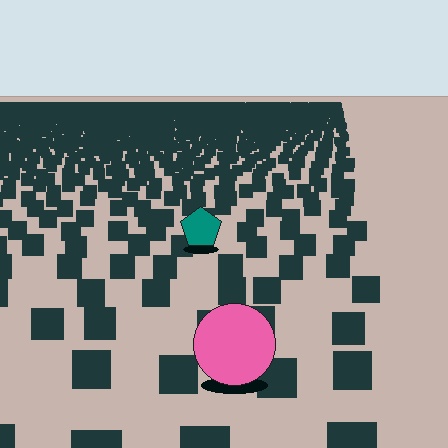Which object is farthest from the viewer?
The teal pentagon is farthest from the viewer. It appears smaller and the ground texture around it is denser.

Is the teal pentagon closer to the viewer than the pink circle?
No. The pink circle is closer — you can tell from the texture gradient: the ground texture is coarser near it.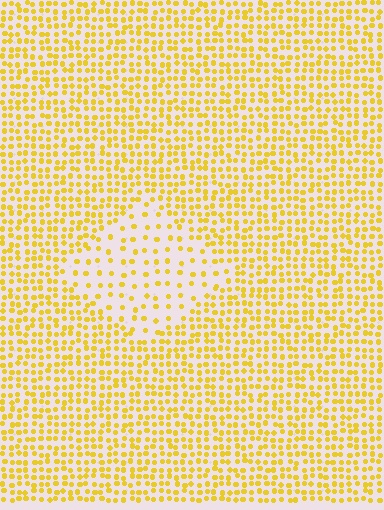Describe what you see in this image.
The image contains small yellow elements arranged at two different densities. A diamond-shaped region is visible where the elements are less densely packed than the surrounding area.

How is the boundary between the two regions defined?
The boundary is defined by a change in element density (approximately 2.4x ratio). All elements are the same color, size, and shape.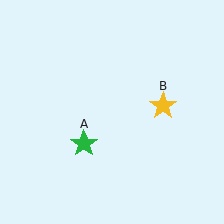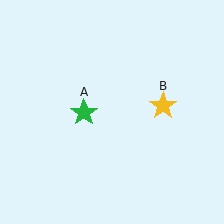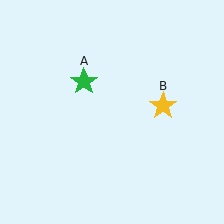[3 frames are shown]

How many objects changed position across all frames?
1 object changed position: green star (object A).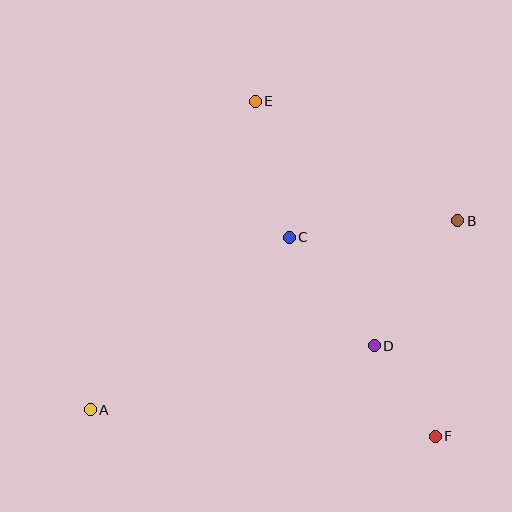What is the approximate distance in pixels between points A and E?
The distance between A and E is approximately 350 pixels.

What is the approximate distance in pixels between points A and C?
The distance between A and C is approximately 263 pixels.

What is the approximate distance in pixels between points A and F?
The distance between A and F is approximately 346 pixels.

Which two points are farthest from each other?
Points A and B are farthest from each other.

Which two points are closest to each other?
Points D and F are closest to each other.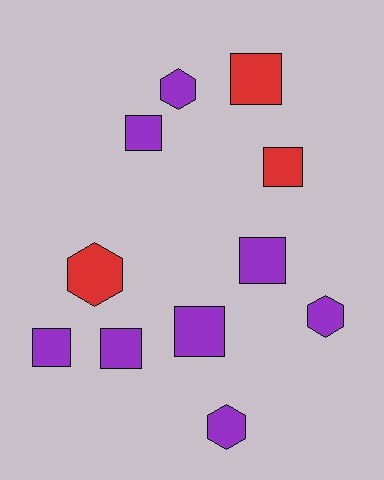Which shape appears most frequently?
Square, with 7 objects.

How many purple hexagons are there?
There are 3 purple hexagons.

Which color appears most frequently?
Purple, with 8 objects.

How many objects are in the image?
There are 11 objects.